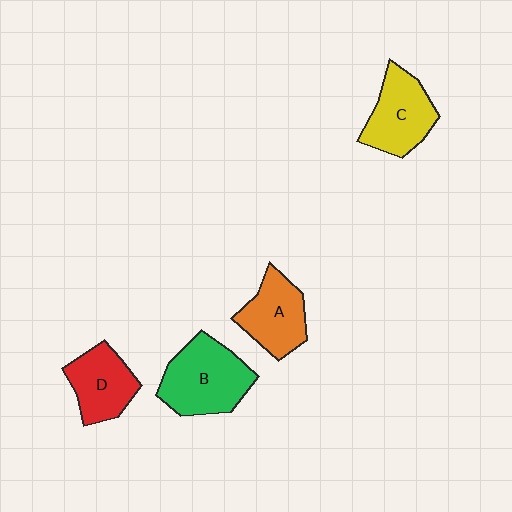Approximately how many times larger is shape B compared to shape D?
Approximately 1.4 times.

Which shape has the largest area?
Shape B (green).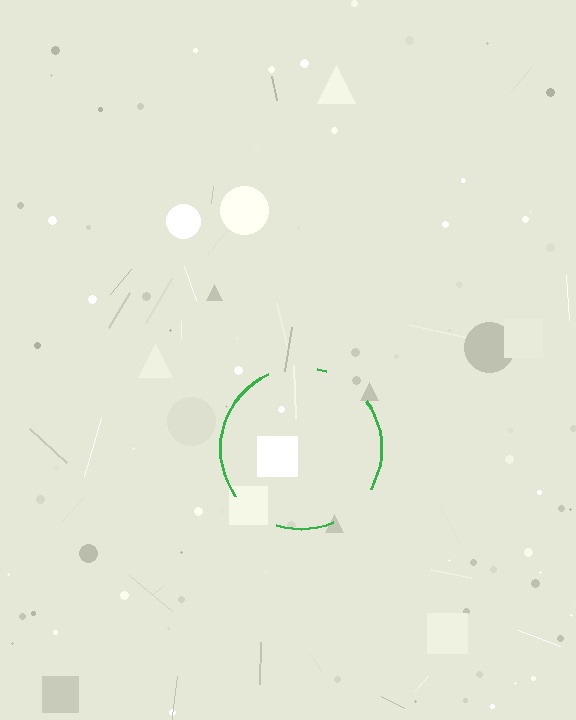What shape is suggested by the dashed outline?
The dashed outline suggests a circle.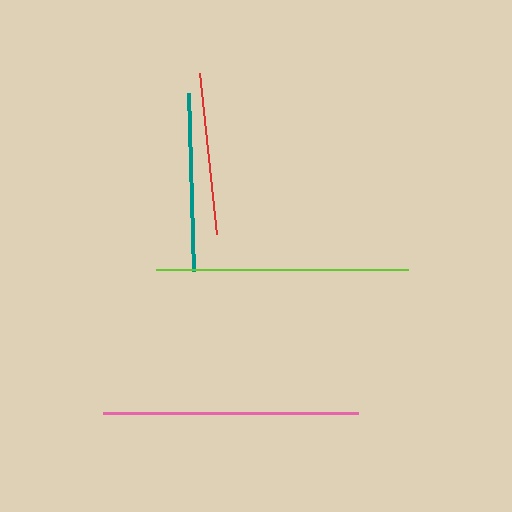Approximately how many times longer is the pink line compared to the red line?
The pink line is approximately 1.6 times the length of the red line.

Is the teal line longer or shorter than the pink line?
The pink line is longer than the teal line.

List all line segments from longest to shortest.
From longest to shortest: pink, lime, teal, red.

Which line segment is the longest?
The pink line is the longest at approximately 255 pixels.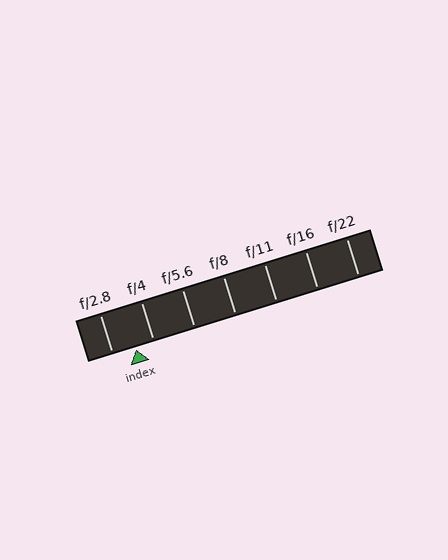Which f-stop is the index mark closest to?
The index mark is closest to f/4.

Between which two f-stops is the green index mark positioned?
The index mark is between f/2.8 and f/4.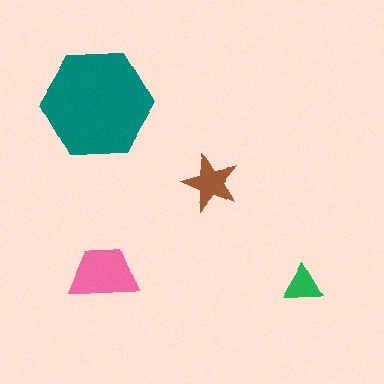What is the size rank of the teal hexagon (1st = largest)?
1st.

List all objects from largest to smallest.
The teal hexagon, the pink trapezoid, the brown star, the green triangle.